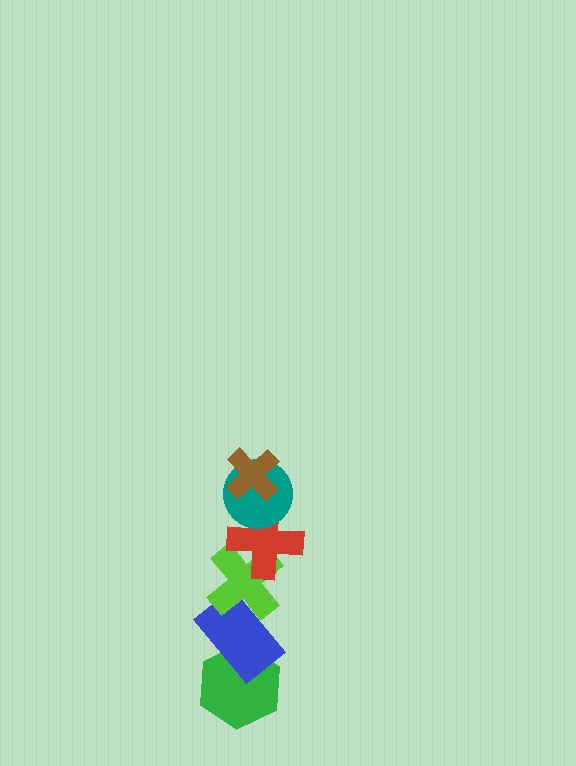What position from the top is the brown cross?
The brown cross is 1st from the top.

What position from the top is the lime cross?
The lime cross is 4th from the top.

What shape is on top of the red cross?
The teal circle is on top of the red cross.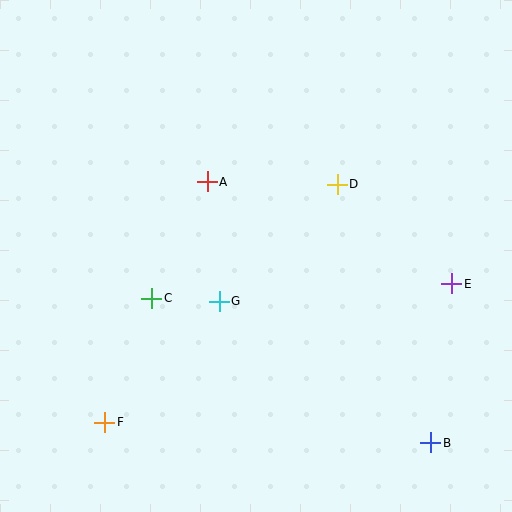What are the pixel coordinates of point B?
Point B is at (431, 443).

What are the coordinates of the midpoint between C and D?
The midpoint between C and D is at (244, 241).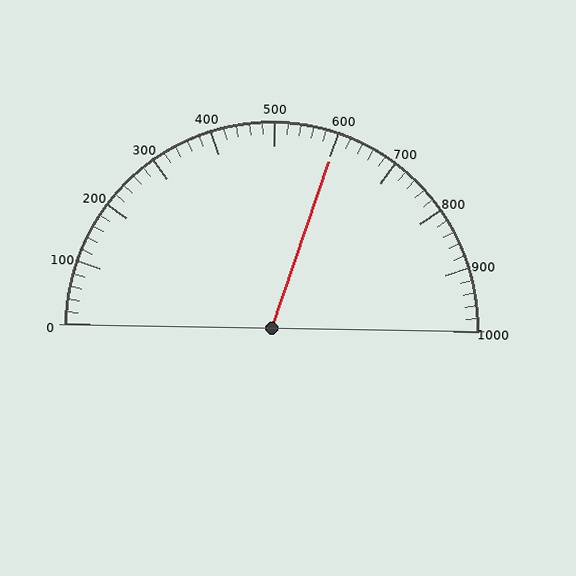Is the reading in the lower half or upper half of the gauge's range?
The reading is in the upper half of the range (0 to 1000).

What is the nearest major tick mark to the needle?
The nearest major tick mark is 600.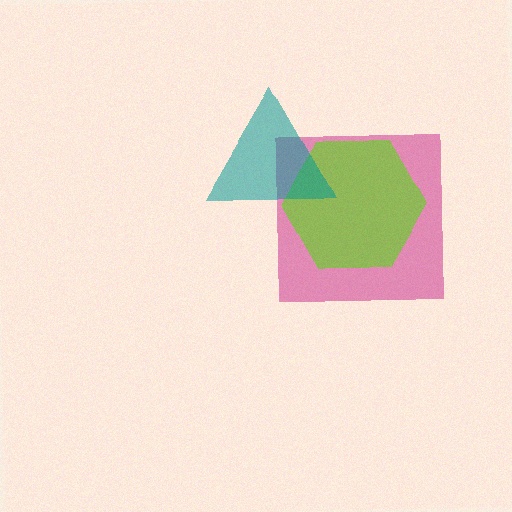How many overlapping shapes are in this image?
There are 3 overlapping shapes in the image.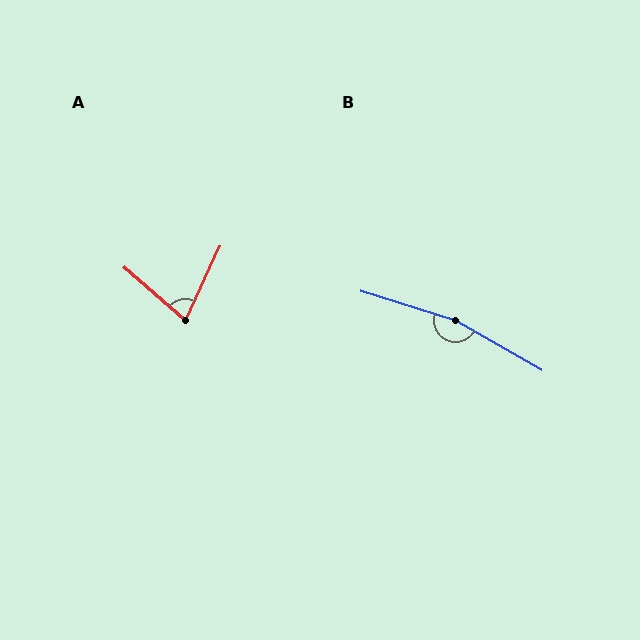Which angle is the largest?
B, at approximately 168 degrees.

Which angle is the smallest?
A, at approximately 74 degrees.